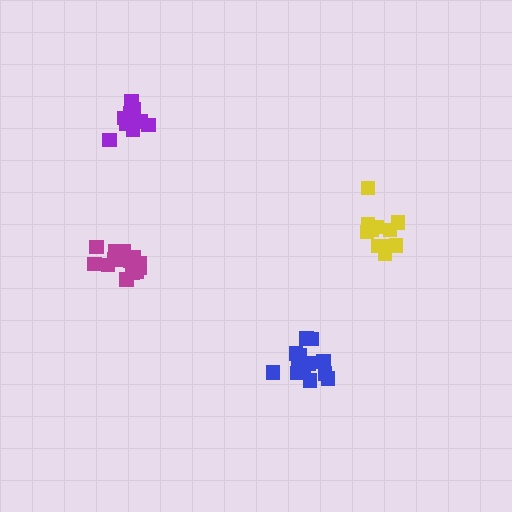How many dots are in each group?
Group 1: 13 dots, Group 2: 11 dots, Group 3: 11 dots, Group 4: 14 dots (49 total).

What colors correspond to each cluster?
The clusters are colored: blue, yellow, purple, magenta.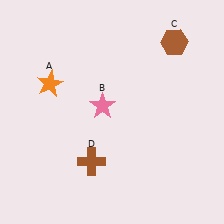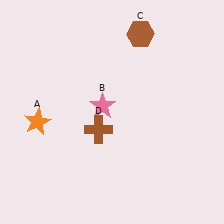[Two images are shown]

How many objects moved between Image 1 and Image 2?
3 objects moved between the two images.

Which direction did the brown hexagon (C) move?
The brown hexagon (C) moved left.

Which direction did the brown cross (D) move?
The brown cross (D) moved up.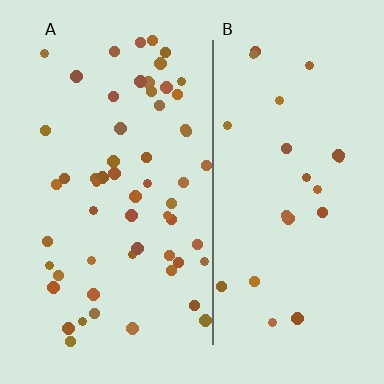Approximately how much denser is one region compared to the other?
Approximately 2.5× — region A over region B.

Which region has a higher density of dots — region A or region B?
A (the left).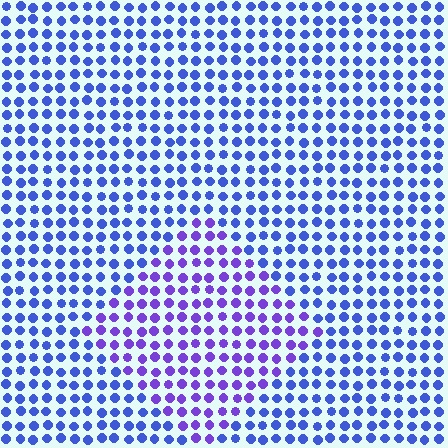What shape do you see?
I see a diamond.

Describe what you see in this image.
The image is filled with small blue elements in a uniform arrangement. A diamond-shaped region is visible where the elements are tinted to a slightly different hue, forming a subtle color boundary.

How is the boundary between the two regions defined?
The boundary is defined purely by a slight shift in hue (about 34 degrees). Spacing, size, and orientation are identical on both sides.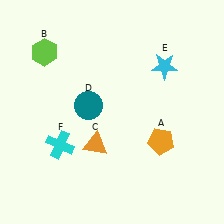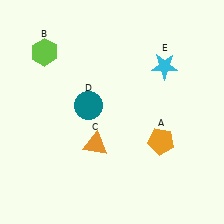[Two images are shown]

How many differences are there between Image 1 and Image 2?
There is 1 difference between the two images.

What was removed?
The cyan cross (F) was removed in Image 2.